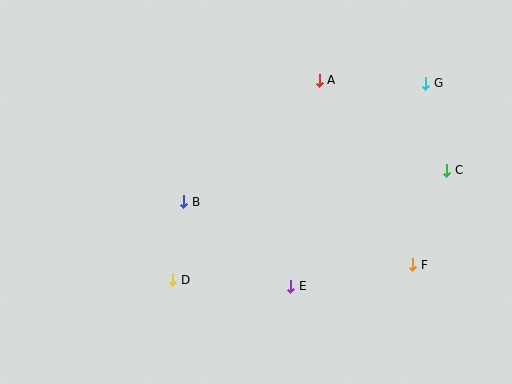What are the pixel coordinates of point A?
Point A is at (319, 80).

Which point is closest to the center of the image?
Point B at (184, 202) is closest to the center.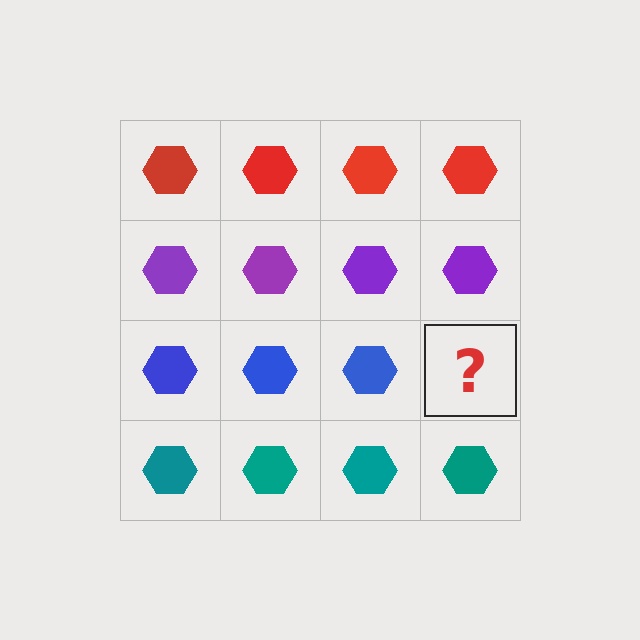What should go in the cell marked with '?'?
The missing cell should contain a blue hexagon.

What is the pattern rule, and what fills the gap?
The rule is that each row has a consistent color. The gap should be filled with a blue hexagon.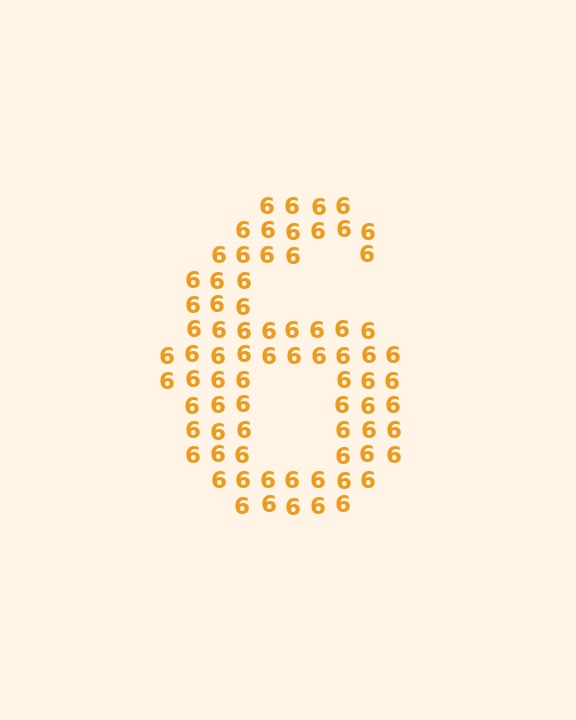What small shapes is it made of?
It is made of small digit 6's.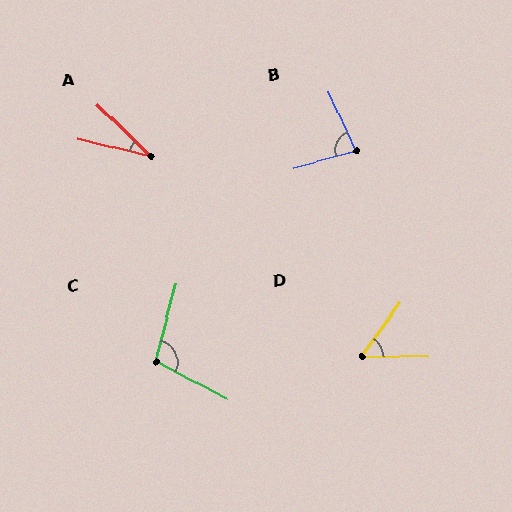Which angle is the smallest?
A, at approximately 31 degrees.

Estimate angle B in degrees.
Approximately 81 degrees.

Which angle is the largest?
C, at approximately 104 degrees.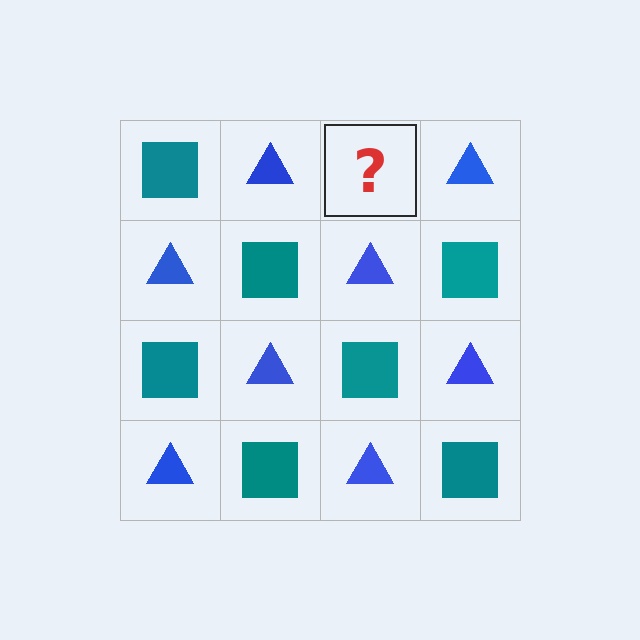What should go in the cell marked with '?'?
The missing cell should contain a teal square.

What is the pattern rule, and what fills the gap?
The rule is that it alternates teal square and blue triangle in a checkerboard pattern. The gap should be filled with a teal square.